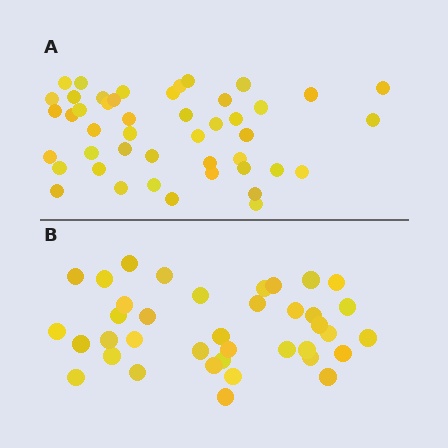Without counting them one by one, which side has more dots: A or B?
Region A (the top region) has more dots.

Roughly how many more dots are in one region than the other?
Region A has roughly 8 or so more dots than region B.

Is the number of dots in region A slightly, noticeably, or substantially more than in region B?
Region A has only slightly more — the two regions are fairly close. The ratio is roughly 1.2 to 1.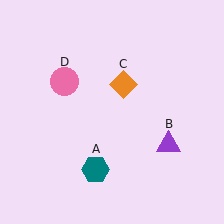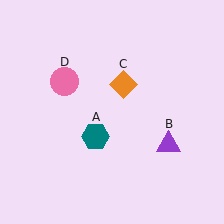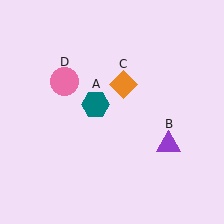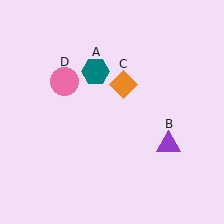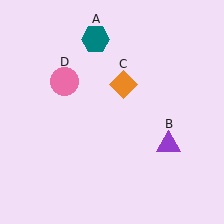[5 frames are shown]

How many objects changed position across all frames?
1 object changed position: teal hexagon (object A).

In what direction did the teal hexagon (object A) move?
The teal hexagon (object A) moved up.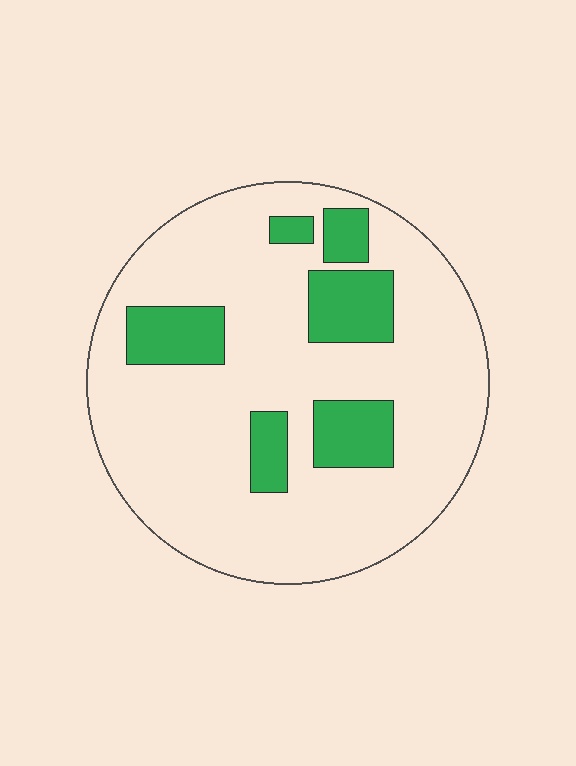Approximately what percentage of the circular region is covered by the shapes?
Approximately 20%.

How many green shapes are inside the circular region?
6.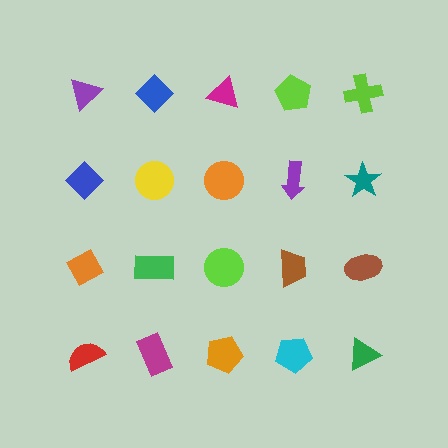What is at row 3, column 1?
An orange diamond.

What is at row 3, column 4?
A brown trapezoid.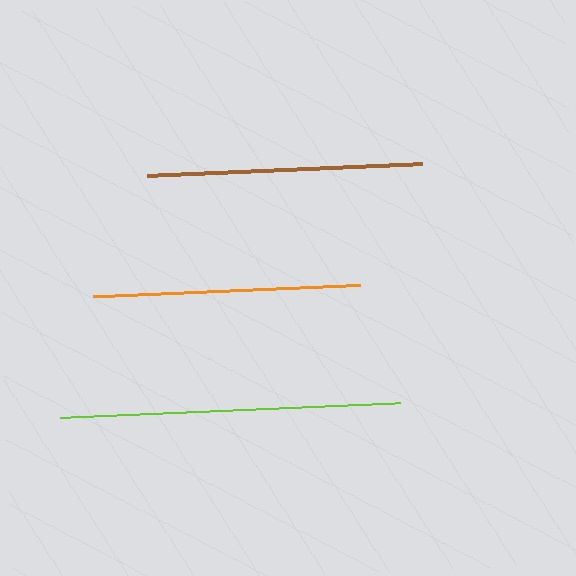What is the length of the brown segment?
The brown segment is approximately 274 pixels long.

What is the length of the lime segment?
The lime segment is approximately 340 pixels long.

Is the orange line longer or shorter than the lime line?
The lime line is longer than the orange line.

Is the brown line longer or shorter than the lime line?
The lime line is longer than the brown line.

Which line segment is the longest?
The lime line is the longest at approximately 340 pixels.